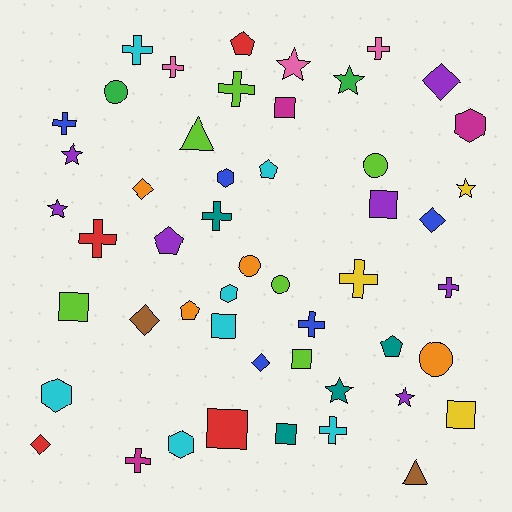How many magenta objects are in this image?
There are 3 magenta objects.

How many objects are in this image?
There are 50 objects.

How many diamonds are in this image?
There are 6 diamonds.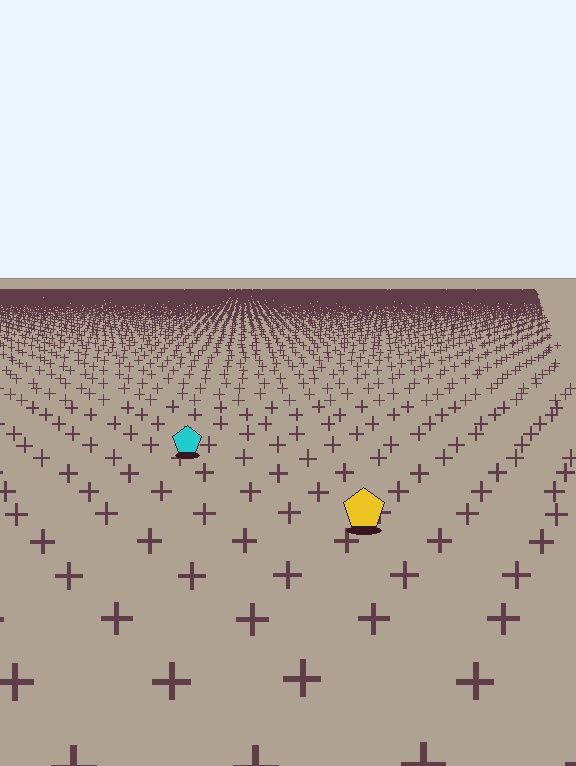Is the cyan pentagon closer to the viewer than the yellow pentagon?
No. The yellow pentagon is closer — you can tell from the texture gradient: the ground texture is coarser near it.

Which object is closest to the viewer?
The yellow pentagon is closest. The texture marks near it are larger and more spread out.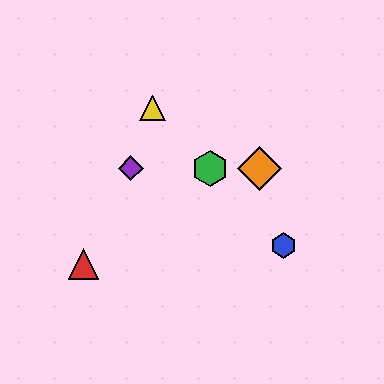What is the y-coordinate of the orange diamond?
The orange diamond is at y≈168.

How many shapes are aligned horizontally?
3 shapes (the green hexagon, the purple diamond, the orange diamond) are aligned horizontally.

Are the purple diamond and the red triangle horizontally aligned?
No, the purple diamond is at y≈168 and the red triangle is at y≈264.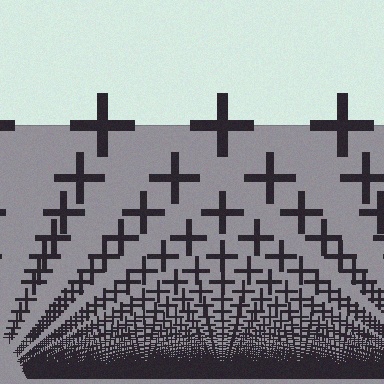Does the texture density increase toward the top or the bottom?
Density increases toward the bottom.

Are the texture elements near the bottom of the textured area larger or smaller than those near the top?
Smaller. The gradient is inverted — elements near the bottom are smaller and denser.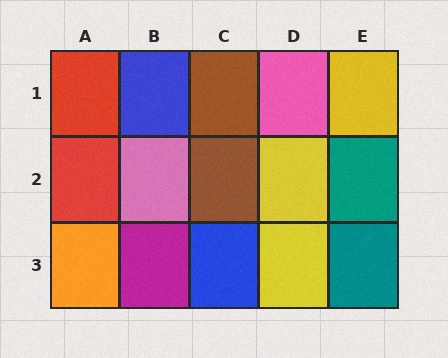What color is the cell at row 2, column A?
Red.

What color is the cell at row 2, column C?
Brown.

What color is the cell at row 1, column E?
Yellow.